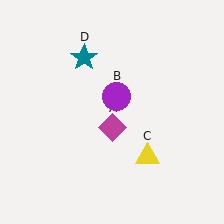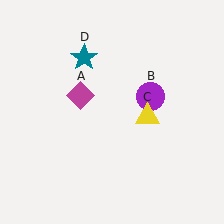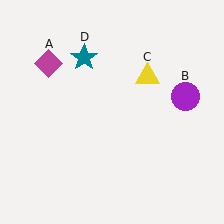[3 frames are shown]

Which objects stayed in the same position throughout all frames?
Teal star (object D) remained stationary.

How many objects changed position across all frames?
3 objects changed position: magenta diamond (object A), purple circle (object B), yellow triangle (object C).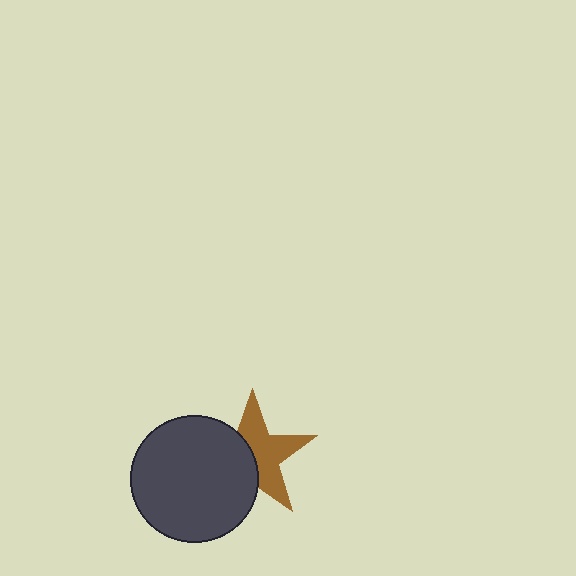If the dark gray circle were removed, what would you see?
You would see the complete brown star.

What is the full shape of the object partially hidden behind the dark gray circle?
The partially hidden object is a brown star.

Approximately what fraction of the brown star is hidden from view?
Roughly 45% of the brown star is hidden behind the dark gray circle.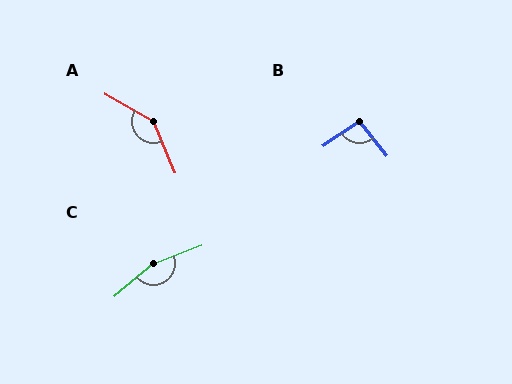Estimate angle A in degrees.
Approximately 142 degrees.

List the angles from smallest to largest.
B (95°), A (142°), C (160°).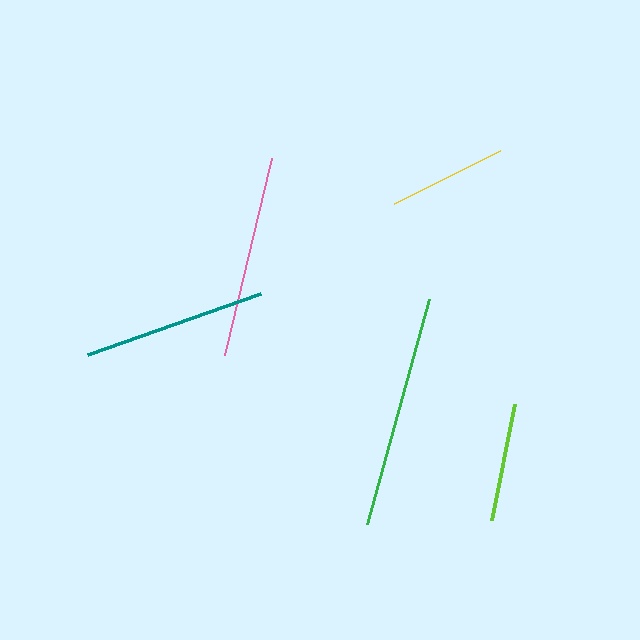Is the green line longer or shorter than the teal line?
The green line is longer than the teal line.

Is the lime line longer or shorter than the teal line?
The teal line is longer than the lime line.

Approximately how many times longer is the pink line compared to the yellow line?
The pink line is approximately 1.7 times the length of the yellow line.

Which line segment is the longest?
The green line is the longest at approximately 233 pixels.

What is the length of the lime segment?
The lime segment is approximately 118 pixels long.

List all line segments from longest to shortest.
From longest to shortest: green, pink, teal, yellow, lime.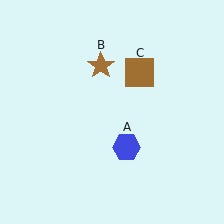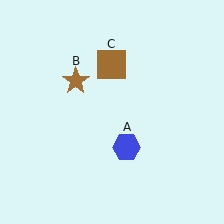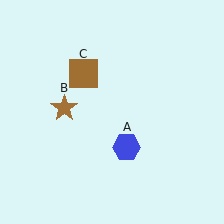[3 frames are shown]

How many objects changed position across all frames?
2 objects changed position: brown star (object B), brown square (object C).